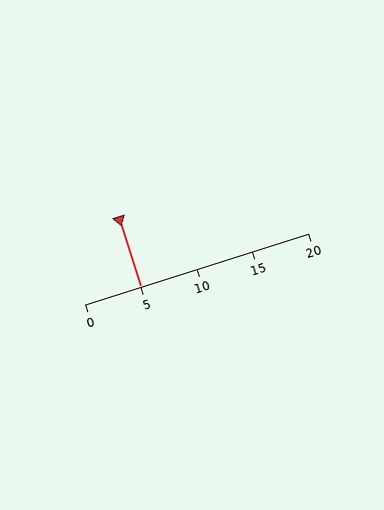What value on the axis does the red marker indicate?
The marker indicates approximately 5.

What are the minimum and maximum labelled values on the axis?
The axis runs from 0 to 20.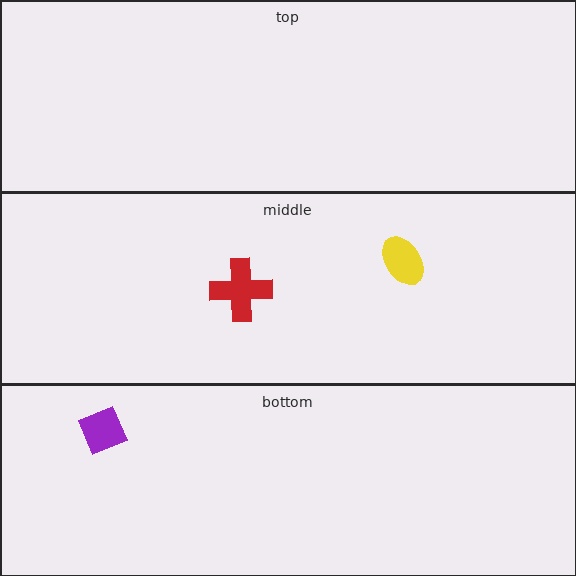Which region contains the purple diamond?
The bottom region.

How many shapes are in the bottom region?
1.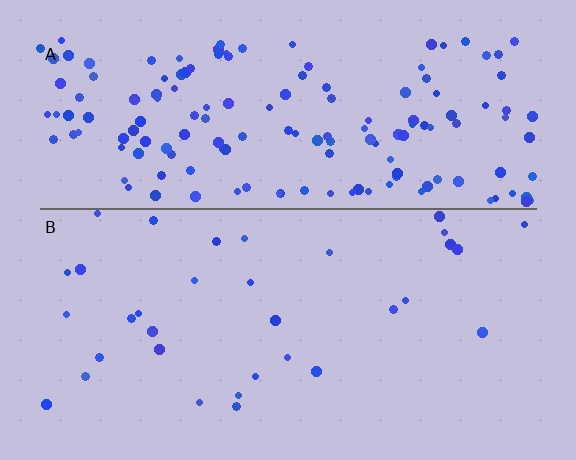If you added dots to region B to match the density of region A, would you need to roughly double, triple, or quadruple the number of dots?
Approximately quadruple.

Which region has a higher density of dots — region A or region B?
A (the top).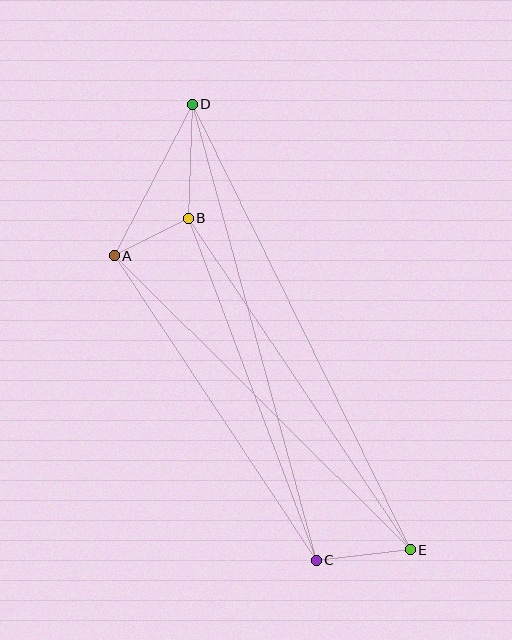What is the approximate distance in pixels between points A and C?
The distance between A and C is approximately 365 pixels.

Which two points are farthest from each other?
Points D and E are farthest from each other.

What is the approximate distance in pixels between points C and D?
The distance between C and D is approximately 472 pixels.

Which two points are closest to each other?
Points A and B are closest to each other.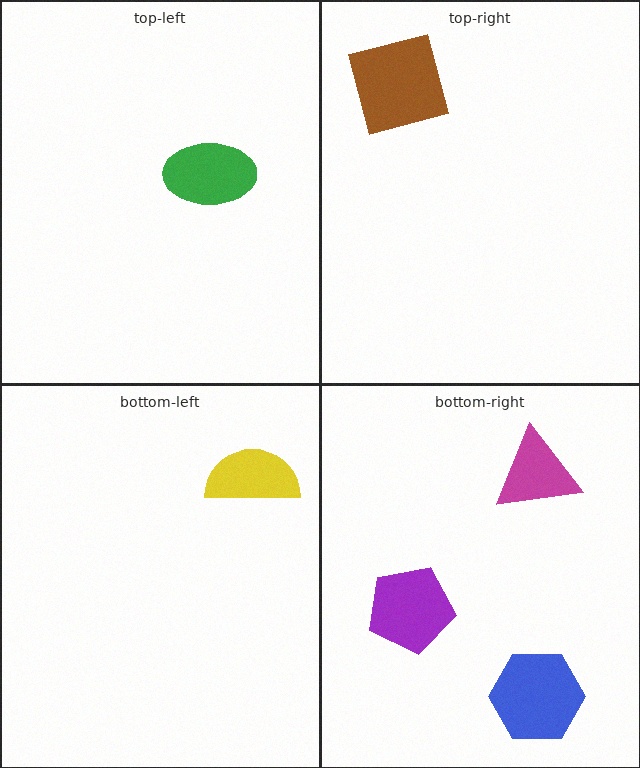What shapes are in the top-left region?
The green ellipse.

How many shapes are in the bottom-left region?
1.